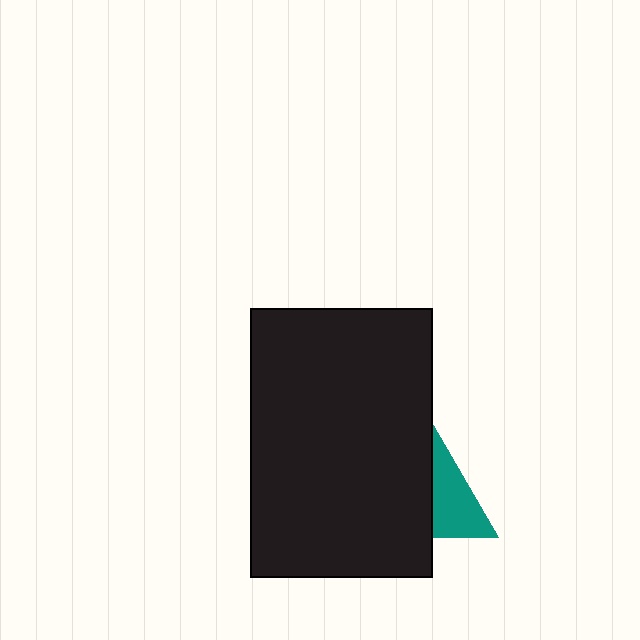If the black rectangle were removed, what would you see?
You would see the complete teal triangle.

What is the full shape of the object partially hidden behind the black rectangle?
The partially hidden object is a teal triangle.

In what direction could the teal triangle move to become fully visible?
The teal triangle could move right. That would shift it out from behind the black rectangle entirely.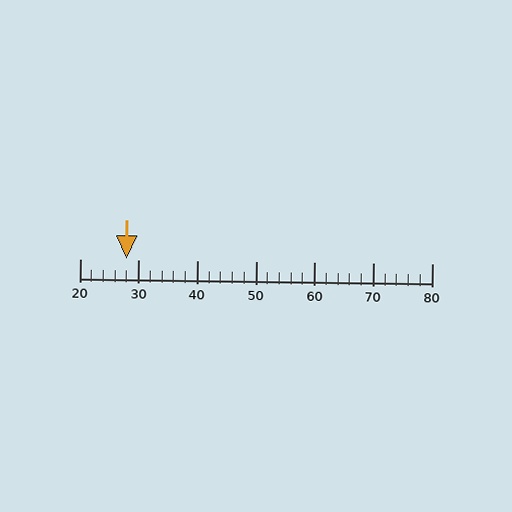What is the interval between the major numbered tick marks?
The major tick marks are spaced 10 units apart.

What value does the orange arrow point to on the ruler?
The orange arrow points to approximately 28.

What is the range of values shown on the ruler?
The ruler shows values from 20 to 80.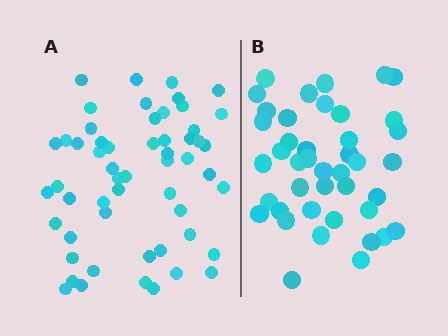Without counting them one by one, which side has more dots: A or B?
Region A (the left region) has more dots.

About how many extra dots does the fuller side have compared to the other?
Region A has approximately 15 more dots than region B.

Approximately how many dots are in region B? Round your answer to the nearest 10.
About 40 dots. (The exact count is 42, which rounds to 40.)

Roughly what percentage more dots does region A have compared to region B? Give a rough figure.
About 30% more.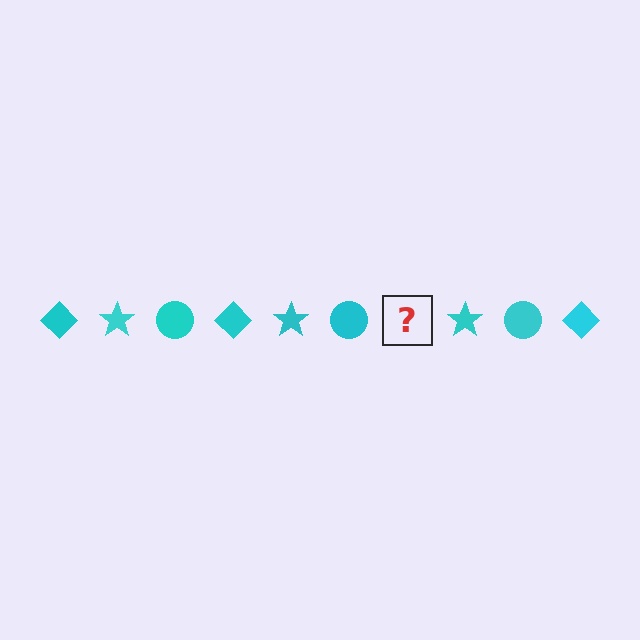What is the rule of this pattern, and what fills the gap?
The rule is that the pattern cycles through diamond, star, circle shapes in cyan. The gap should be filled with a cyan diamond.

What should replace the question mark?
The question mark should be replaced with a cyan diamond.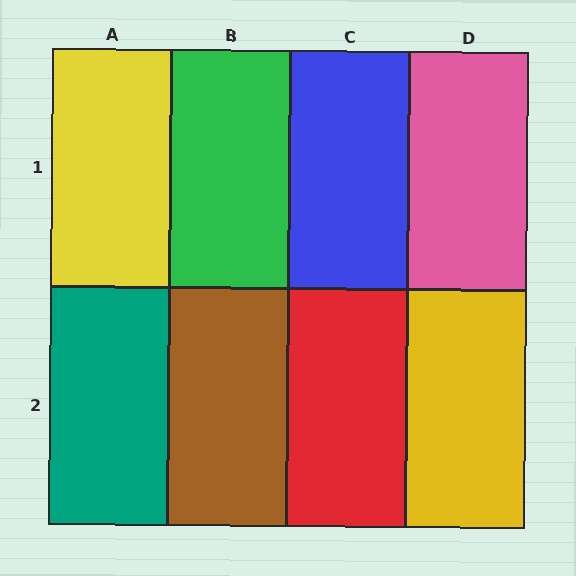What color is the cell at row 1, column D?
Pink.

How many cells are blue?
1 cell is blue.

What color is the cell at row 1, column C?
Blue.